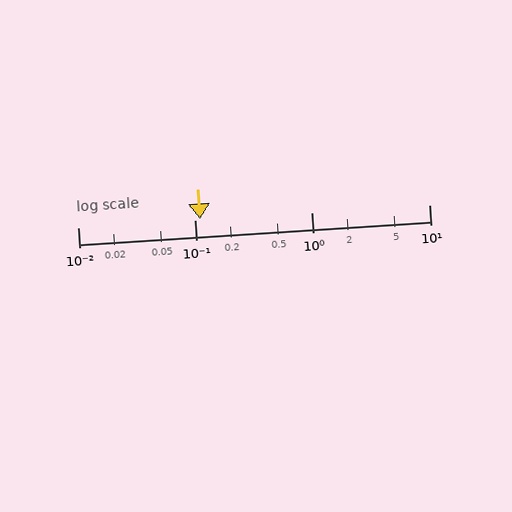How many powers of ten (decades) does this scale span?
The scale spans 3 decades, from 0.01 to 10.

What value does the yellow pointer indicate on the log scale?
The pointer indicates approximately 0.11.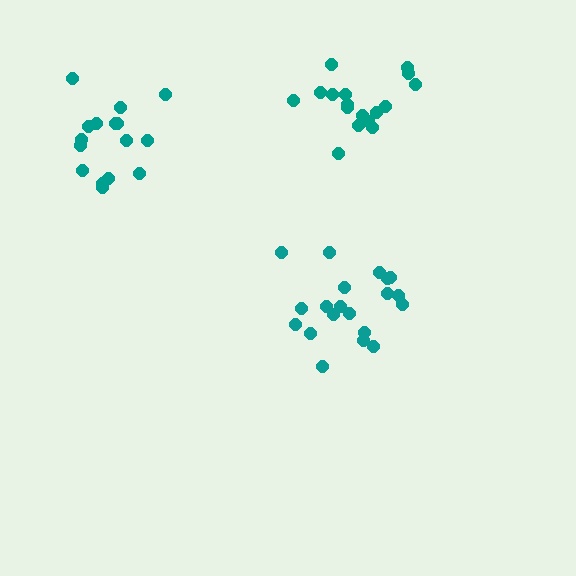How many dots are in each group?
Group 1: 20 dots, Group 2: 16 dots, Group 3: 17 dots (53 total).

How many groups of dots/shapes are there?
There are 3 groups.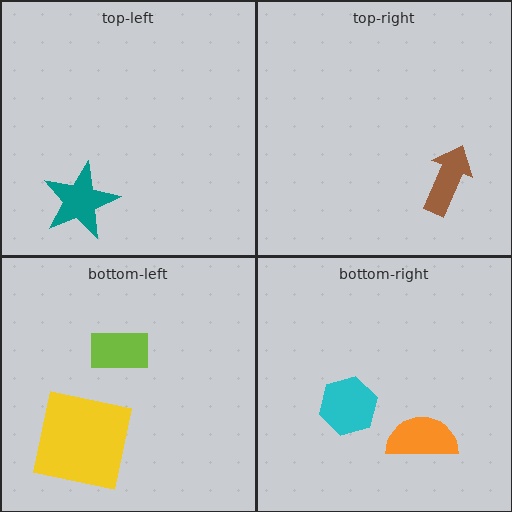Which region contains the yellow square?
The bottom-left region.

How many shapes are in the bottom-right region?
2.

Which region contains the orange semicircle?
The bottom-right region.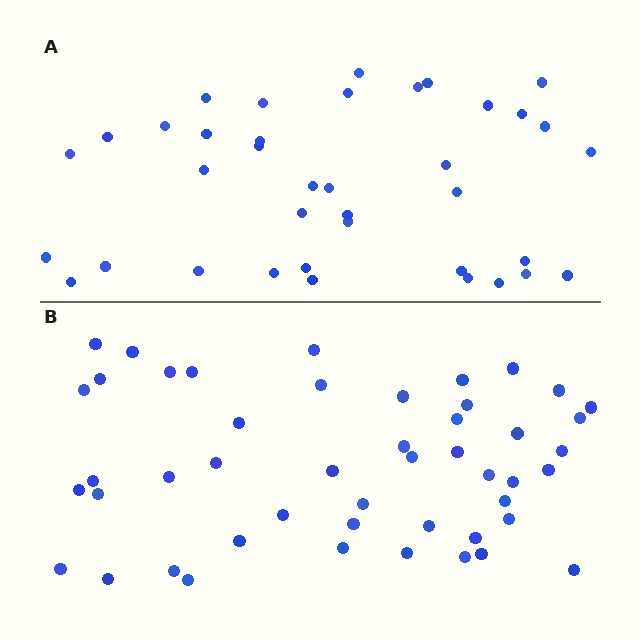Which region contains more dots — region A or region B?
Region B (the bottom region) has more dots.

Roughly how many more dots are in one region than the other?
Region B has roughly 10 or so more dots than region A.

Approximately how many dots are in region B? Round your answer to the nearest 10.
About 50 dots. (The exact count is 48, which rounds to 50.)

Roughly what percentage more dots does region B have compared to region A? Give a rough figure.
About 25% more.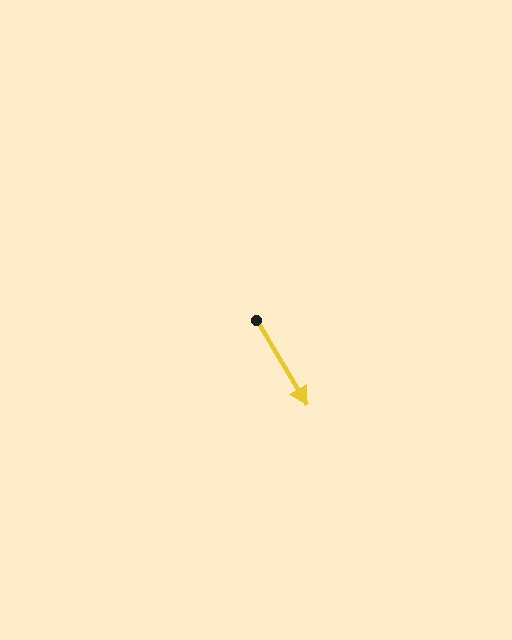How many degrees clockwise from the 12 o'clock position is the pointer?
Approximately 149 degrees.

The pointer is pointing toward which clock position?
Roughly 5 o'clock.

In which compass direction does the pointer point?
Southeast.